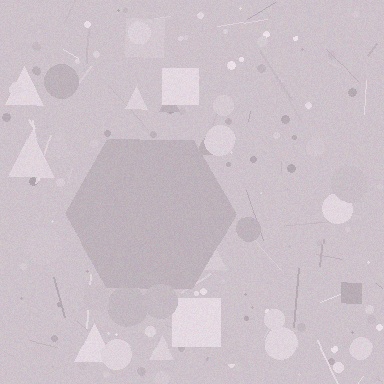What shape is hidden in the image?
A hexagon is hidden in the image.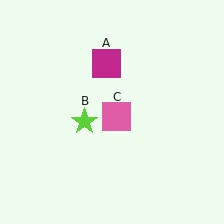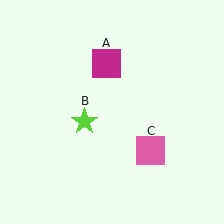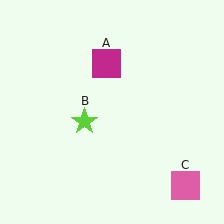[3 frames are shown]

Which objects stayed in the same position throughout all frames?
Magenta square (object A) and lime star (object B) remained stationary.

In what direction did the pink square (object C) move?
The pink square (object C) moved down and to the right.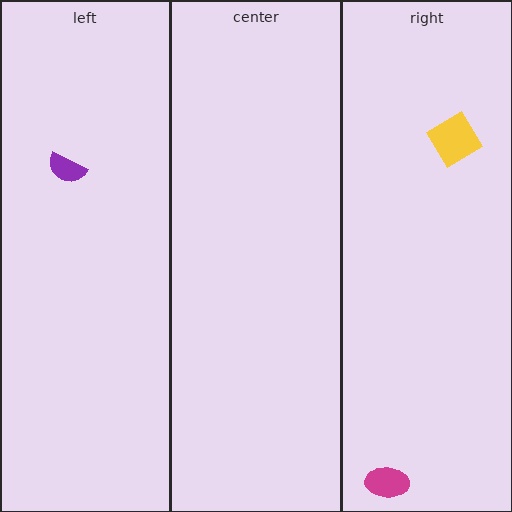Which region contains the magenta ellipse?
The right region.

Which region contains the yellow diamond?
The right region.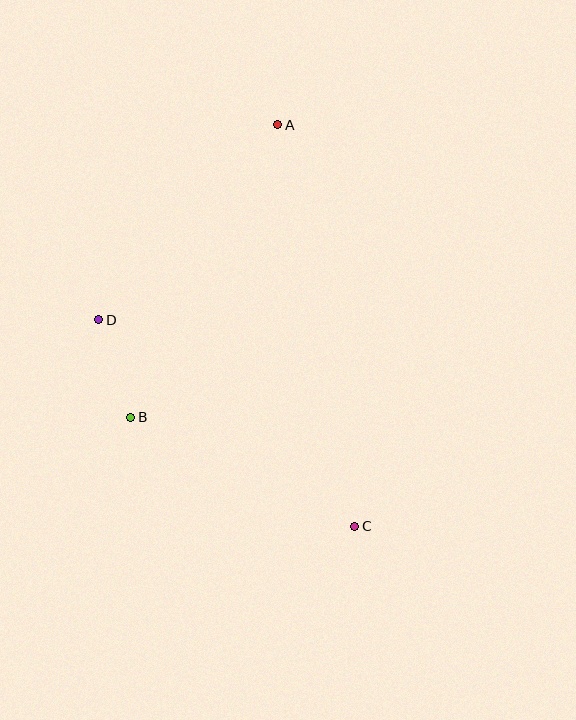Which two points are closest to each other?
Points B and D are closest to each other.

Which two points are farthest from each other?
Points A and C are farthest from each other.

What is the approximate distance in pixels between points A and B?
The distance between A and B is approximately 327 pixels.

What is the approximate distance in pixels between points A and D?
The distance between A and D is approximately 264 pixels.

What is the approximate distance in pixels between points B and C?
The distance between B and C is approximately 249 pixels.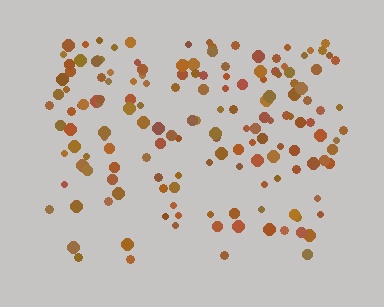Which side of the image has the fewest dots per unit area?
The bottom.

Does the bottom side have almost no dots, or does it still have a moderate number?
Still a moderate number, just noticeably fewer than the top.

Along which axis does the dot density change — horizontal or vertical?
Vertical.